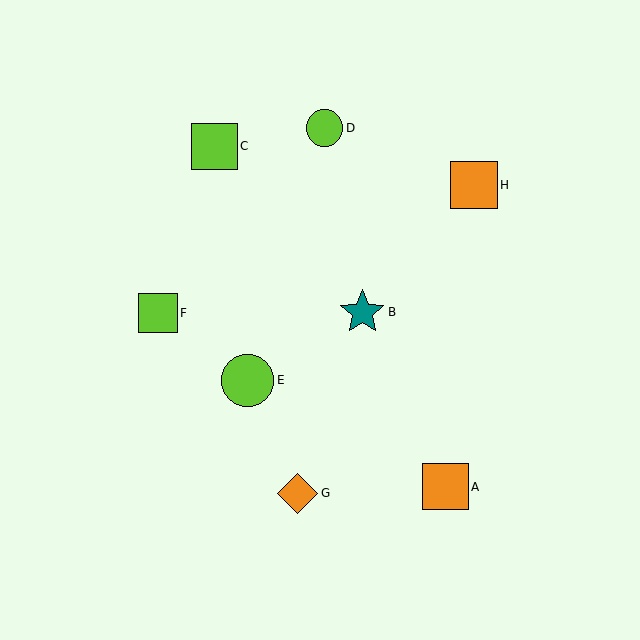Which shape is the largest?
The lime circle (labeled E) is the largest.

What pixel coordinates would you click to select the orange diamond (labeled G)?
Click at (298, 493) to select the orange diamond G.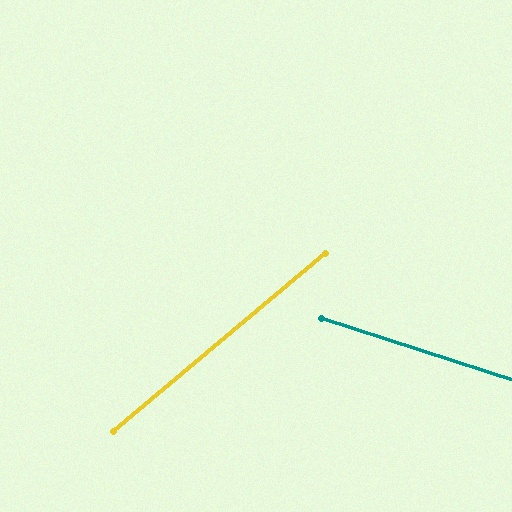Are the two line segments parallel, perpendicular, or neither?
Neither parallel nor perpendicular — they differ by about 58°.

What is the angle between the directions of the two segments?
Approximately 58 degrees.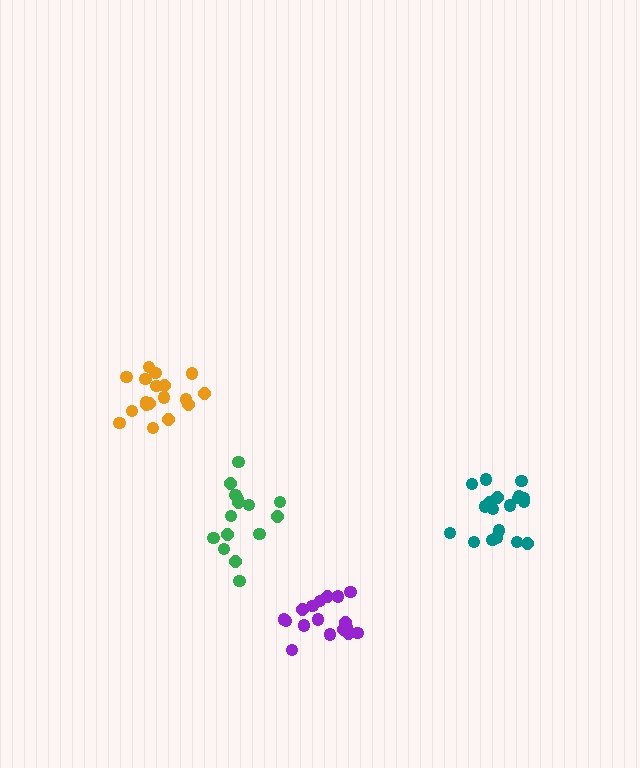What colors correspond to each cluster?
The clusters are colored: green, teal, orange, purple.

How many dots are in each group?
Group 1: 15 dots, Group 2: 19 dots, Group 3: 18 dots, Group 4: 17 dots (69 total).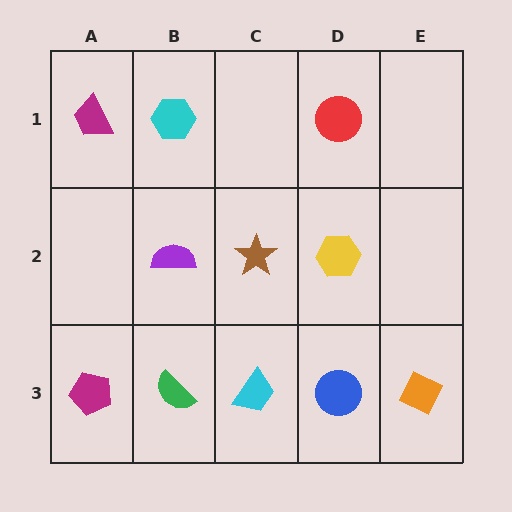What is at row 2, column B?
A purple semicircle.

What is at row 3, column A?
A magenta pentagon.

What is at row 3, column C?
A cyan trapezoid.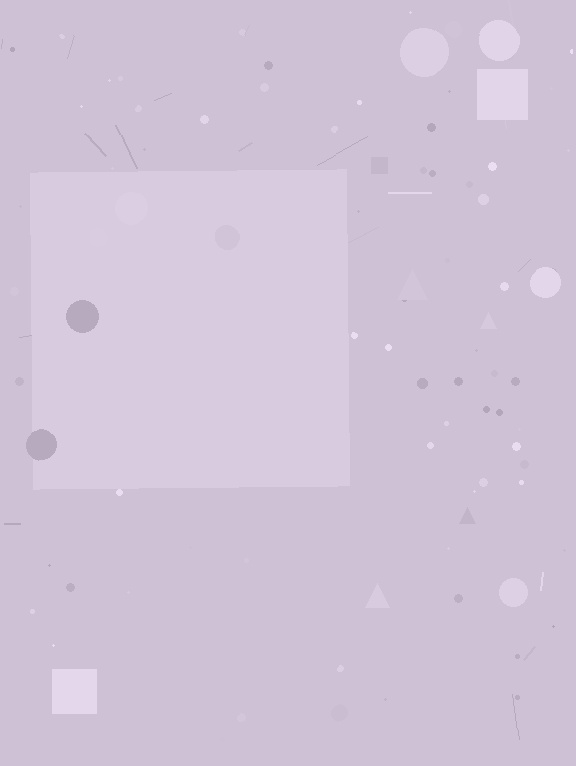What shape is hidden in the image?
A square is hidden in the image.